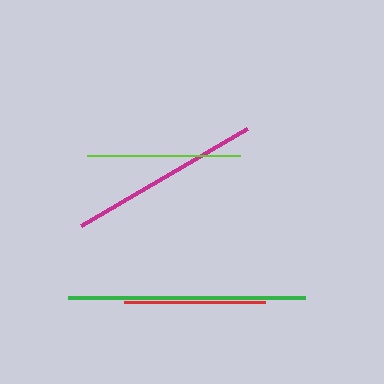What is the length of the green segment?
The green segment is approximately 237 pixels long.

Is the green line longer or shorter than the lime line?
The green line is longer than the lime line.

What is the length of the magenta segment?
The magenta segment is approximately 193 pixels long.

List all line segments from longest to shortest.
From longest to shortest: green, magenta, lime, red.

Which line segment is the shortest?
The red line is the shortest at approximately 141 pixels.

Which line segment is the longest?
The green line is the longest at approximately 237 pixels.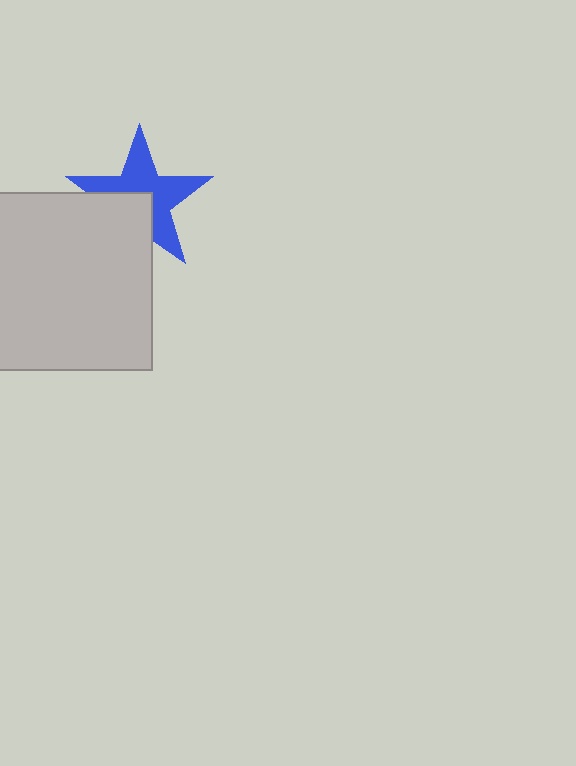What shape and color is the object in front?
The object in front is a light gray square.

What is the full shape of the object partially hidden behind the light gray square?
The partially hidden object is a blue star.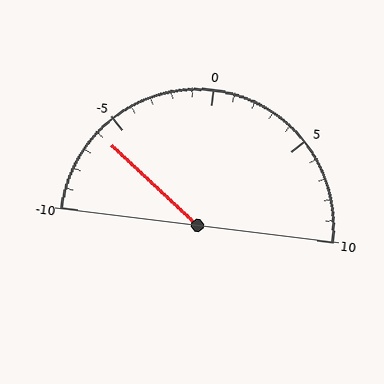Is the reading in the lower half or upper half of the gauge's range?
The reading is in the lower half of the range (-10 to 10).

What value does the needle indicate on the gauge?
The needle indicates approximately -6.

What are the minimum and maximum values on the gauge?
The gauge ranges from -10 to 10.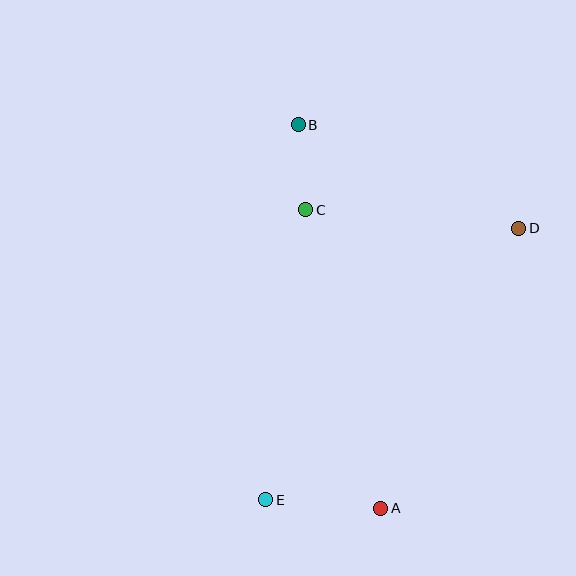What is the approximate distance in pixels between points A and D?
The distance between A and D is approximately 313 pixels.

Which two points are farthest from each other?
Points A and B are farthest from each other.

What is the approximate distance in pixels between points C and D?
The distance between C and D is approximately 214 pixels.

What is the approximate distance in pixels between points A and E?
The distance between A and E is approximately 115 pixels.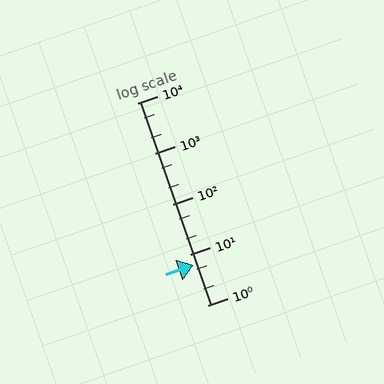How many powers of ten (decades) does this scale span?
The scale spans 4 decades, from 1 to 10000.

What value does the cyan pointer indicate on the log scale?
The pointer indicates approximately 6.1.